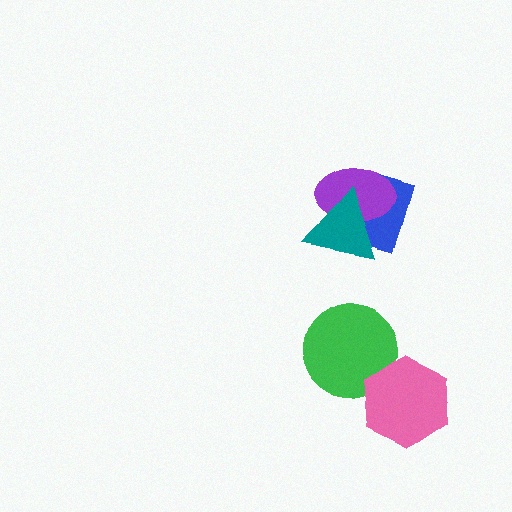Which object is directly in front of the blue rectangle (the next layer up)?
The purple ellipse is directly in front of the blue rectangle.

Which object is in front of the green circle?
The pink hexagon is in front of the green circle.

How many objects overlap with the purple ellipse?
2 objects overlap with the purple ellipse.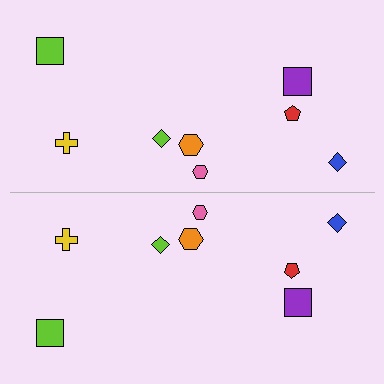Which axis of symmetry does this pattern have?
The pattern has a horizontal axis of symmetry running through the center of the image.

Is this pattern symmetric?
Yes, this pattern has bilateral (reflection) symmetry.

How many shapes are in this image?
There are 16 shapes in this image.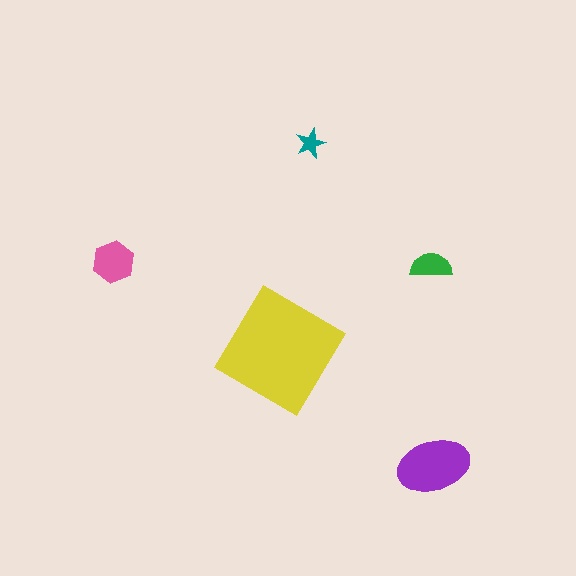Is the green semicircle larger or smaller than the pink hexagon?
Smaller.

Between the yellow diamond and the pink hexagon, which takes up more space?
The yellow diamond.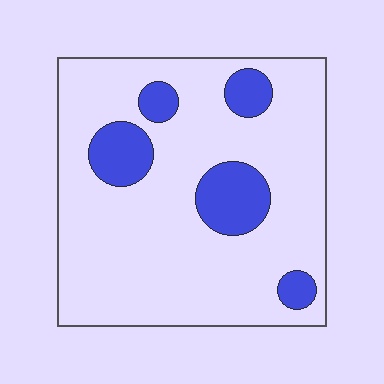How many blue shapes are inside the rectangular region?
5.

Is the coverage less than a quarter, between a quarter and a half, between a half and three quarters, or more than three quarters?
Less than a quarter.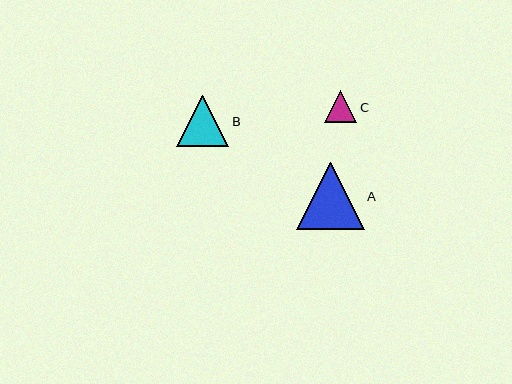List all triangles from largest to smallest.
From largest to smallest: A, B, C.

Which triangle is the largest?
Triangle A is the largest with a size of approximately 68 pixels.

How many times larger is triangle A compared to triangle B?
Triangle A is approximately 1.3 times the size of triangle B.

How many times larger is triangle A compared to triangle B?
Triangle A is approximately 1.3 times the size of triangle B.